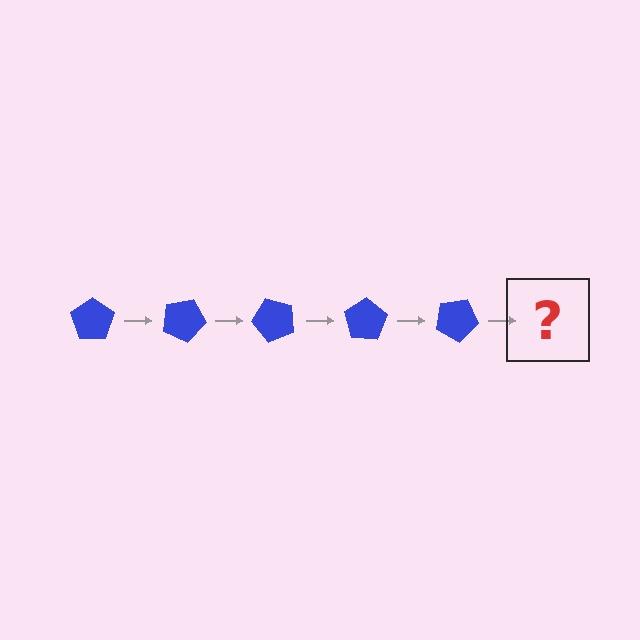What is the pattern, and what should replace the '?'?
The pattern is that the pentagon rotates 25 degrees each step. The '?' should be a blue pentagon rotated 125 degrees.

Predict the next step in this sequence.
The next step is a blue pentagon rotated 125 degrees.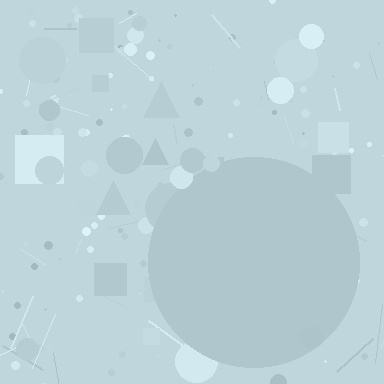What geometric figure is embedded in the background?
A circle is embedded in the background.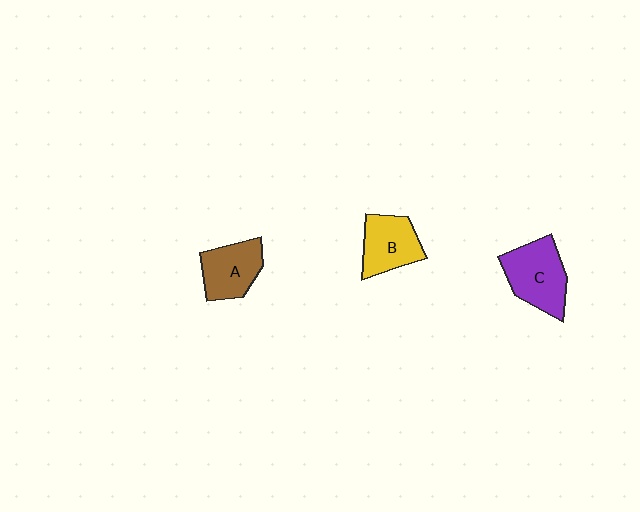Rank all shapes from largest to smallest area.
From largest to smallest: C (purple), A (brown), B (yellow).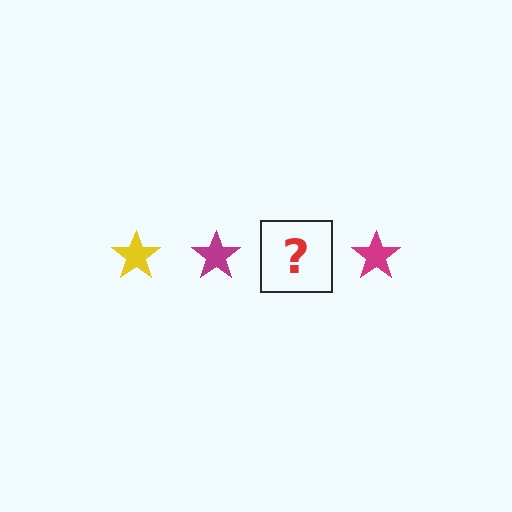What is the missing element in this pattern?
The missing element is a yellow star.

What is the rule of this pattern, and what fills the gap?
The rule is that the pattern cycles through yellow, magenta stars. The gap should be filled with a yellow star.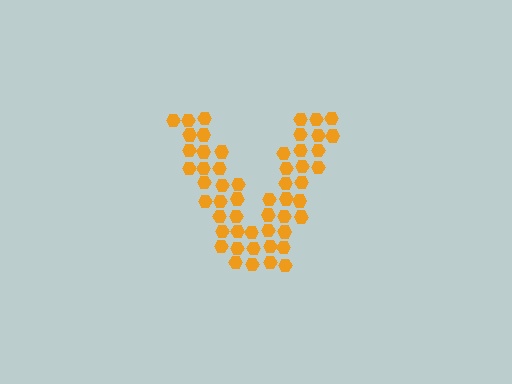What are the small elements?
The small elements are hexagons.